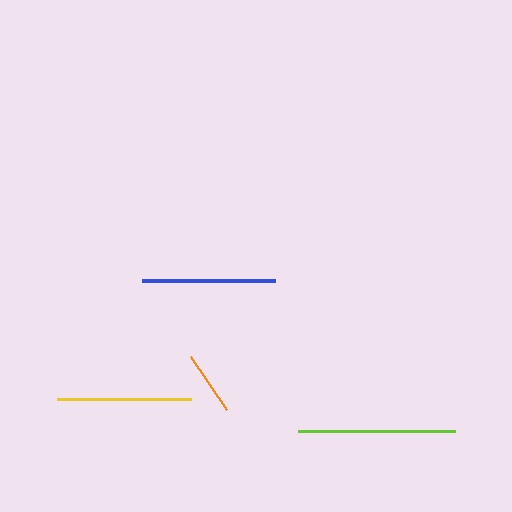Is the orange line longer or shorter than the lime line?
The lime line is longer than the orange line.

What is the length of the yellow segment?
The yellow segment is approximately 135 pixels long.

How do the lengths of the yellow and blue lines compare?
The yellow and blue lines are approximately the same length.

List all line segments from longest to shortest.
From longest to shortest: lime, yellow, blue, orange.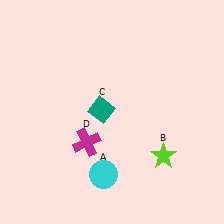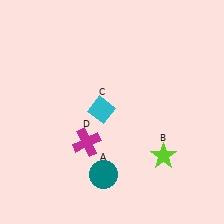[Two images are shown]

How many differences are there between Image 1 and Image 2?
There are 2 differences between the two images.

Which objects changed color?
A changed from cyan to teal. C changed from teal to cyan.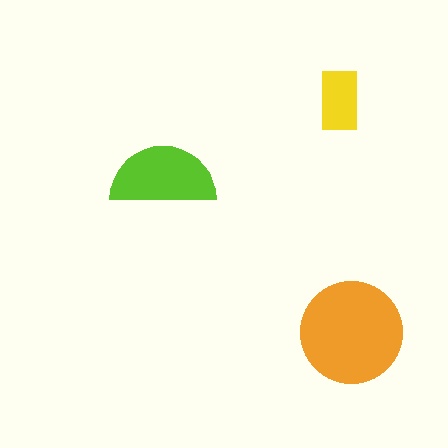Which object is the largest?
The orange circle.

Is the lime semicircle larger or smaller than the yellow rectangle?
Larger.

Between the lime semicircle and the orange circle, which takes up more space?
The orange circle.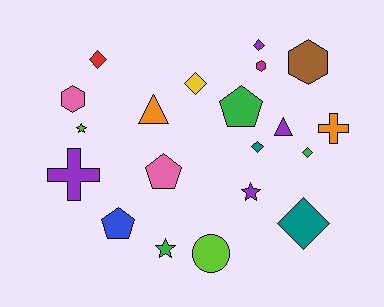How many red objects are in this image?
There is 1 red object.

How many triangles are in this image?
There are 2 triangles.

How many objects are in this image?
There are 20 objects.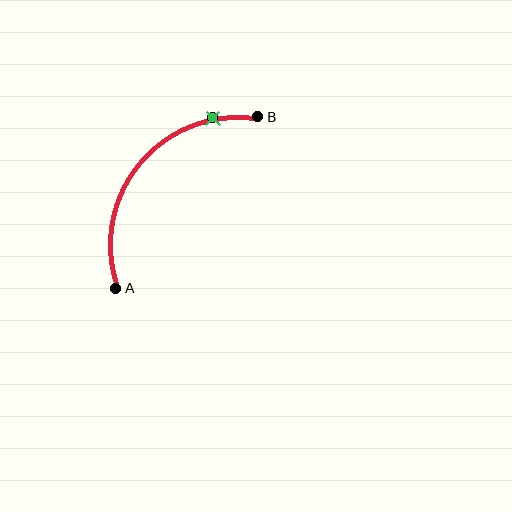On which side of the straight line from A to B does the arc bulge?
The arc bulges above and to the left of the straight line connecting A and B.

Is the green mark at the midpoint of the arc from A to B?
No. The green mark lies on the arc but is closer to endpoint B. The arc midpoint would be at the point on the curve equidistant along the arc from both A and B.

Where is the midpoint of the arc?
The arc midpoint is the point on the curve farthest from the straight line joining A and B. It sits above and to the left of that line.